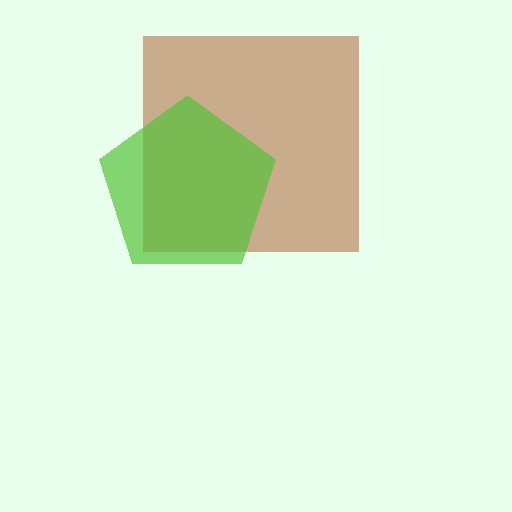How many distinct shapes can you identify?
There are 2 distinct shapes: a brown square, a lime pentagon.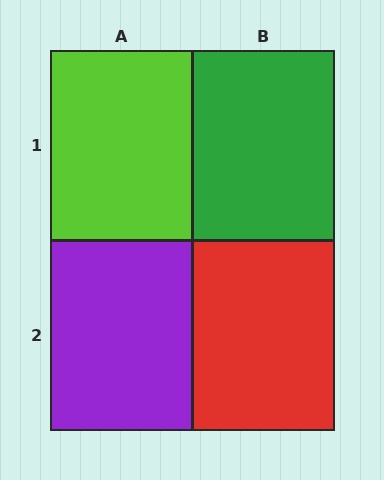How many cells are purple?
1 cell is purple.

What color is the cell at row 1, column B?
Green.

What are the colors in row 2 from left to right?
Purple, red.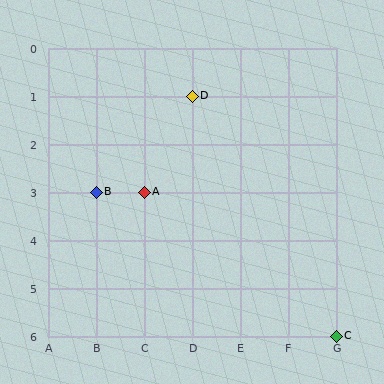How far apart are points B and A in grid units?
Points B and A are 1 column apart.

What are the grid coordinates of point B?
Point B is at grid coordinates (B, 3).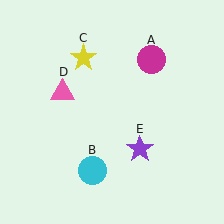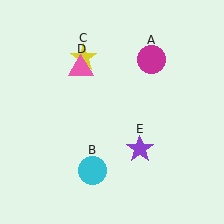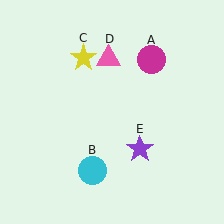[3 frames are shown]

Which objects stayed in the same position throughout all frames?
Magenta circle (object A) and cyan circle (object B) and yellow star (object C) and purple star (object E) remained stationary.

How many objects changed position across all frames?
1 object changed position: pink triangle (object D).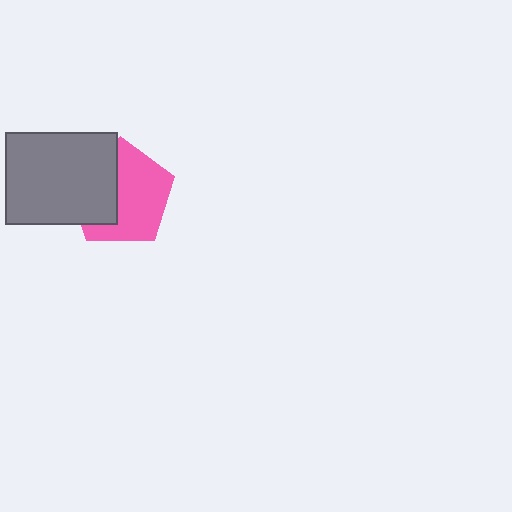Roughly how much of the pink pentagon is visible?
About half of it is visible (roughly 60%).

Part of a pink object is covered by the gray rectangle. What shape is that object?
It is a pentagon.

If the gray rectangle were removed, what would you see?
You would see the complete pink pentagon.